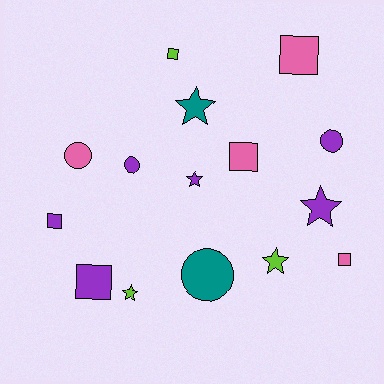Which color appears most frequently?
Purple, with 6 objects.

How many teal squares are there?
There are no teal squares.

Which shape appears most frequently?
Square, with 6 objects.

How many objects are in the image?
There are 15 objects.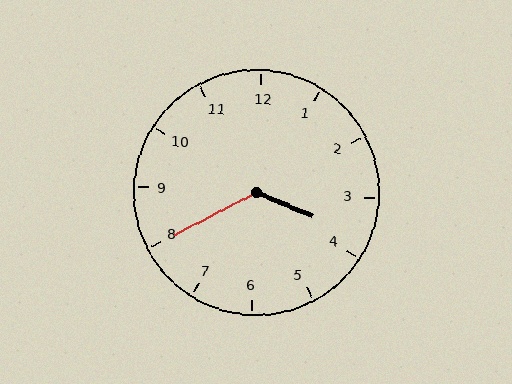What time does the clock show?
3:40.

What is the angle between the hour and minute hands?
Approximately 130 degrees.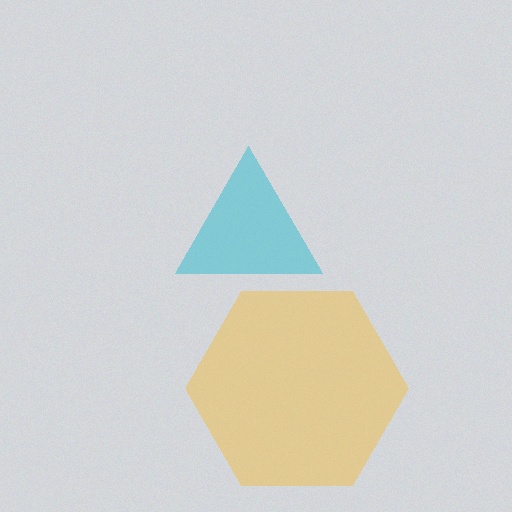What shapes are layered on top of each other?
The layered shapes are: a cyan triangle, a yellow hexagon.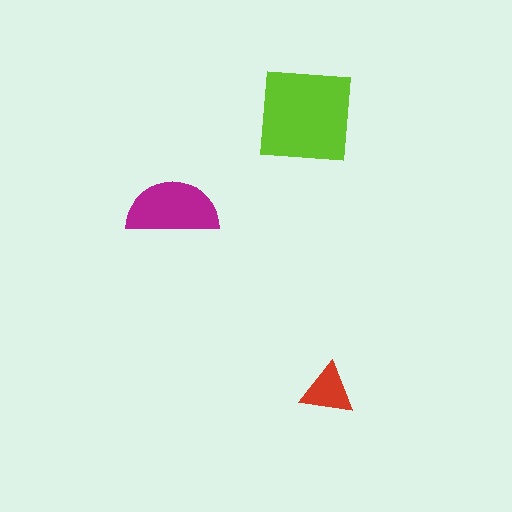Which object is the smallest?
The red triangle.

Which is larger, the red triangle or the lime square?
The lime square.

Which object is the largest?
The lime square.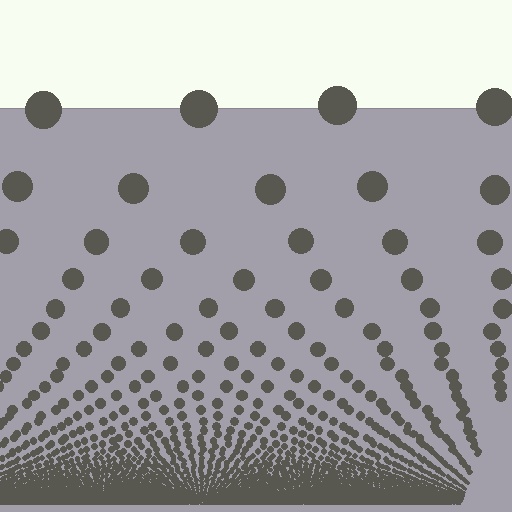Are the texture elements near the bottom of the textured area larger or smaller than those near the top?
Smaller. The gradient is inverted — elements near the bottom are smaller and denser.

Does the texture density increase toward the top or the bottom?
Density increases toward the bottom.